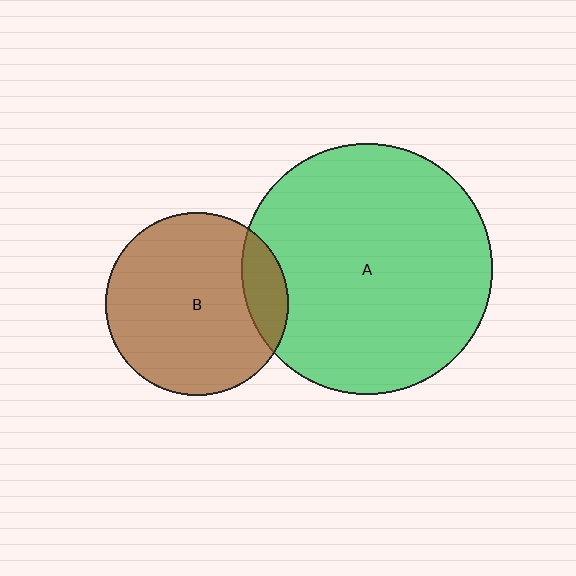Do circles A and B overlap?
Yes.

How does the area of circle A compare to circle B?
Approximately 1.9 times.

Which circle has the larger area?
Circle A (green).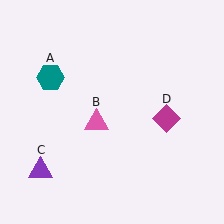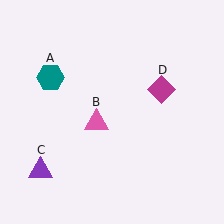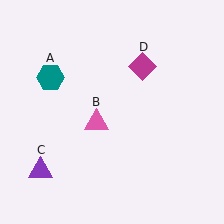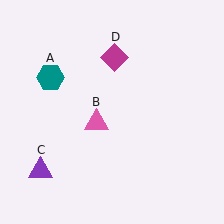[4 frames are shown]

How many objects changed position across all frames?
1 object changed position: magenta diamond (object D).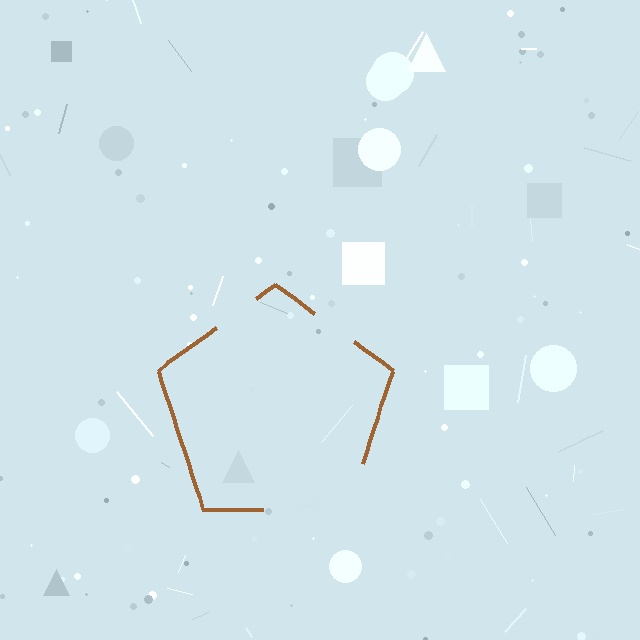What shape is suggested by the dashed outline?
The dashed outline suggests a pentagon.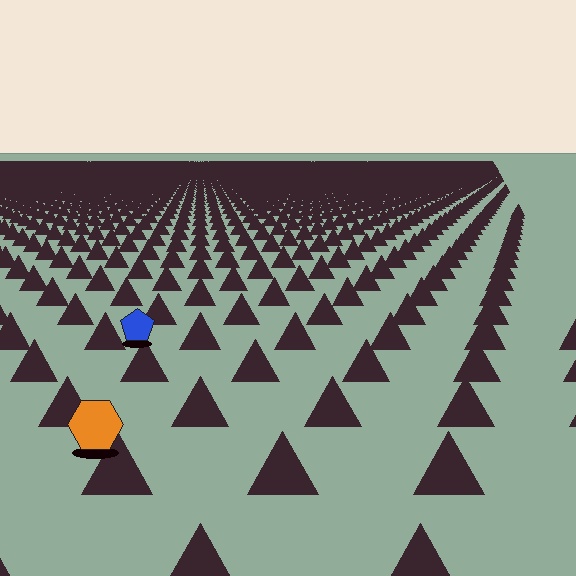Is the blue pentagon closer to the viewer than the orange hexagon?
No. The orange hexagon is closer — you can tell from the texture gradient: the ground texture is coarser near it.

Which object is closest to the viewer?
The orange hexagon is closest. The texture marks near it are larger and more spread out.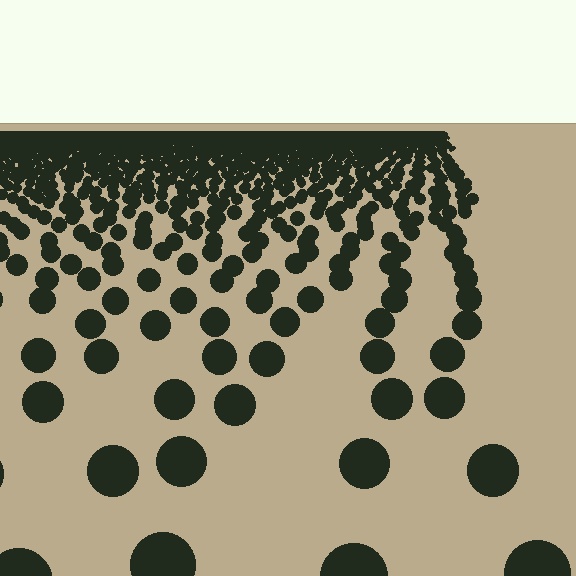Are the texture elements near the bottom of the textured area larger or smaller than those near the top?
Larger. Near the bottom, elements are closer to the viewer and appear at a bigger on-screen size.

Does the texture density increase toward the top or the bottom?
Density increases toward the top.